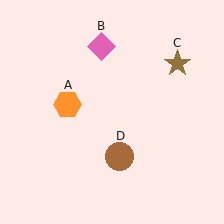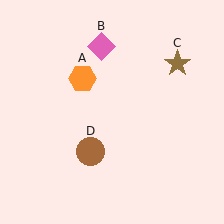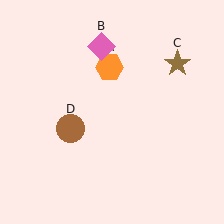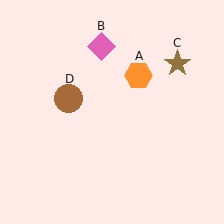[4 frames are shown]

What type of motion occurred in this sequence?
The orange hexagon (object A), brown circle (object D) rotated clockwise around the center of the scene.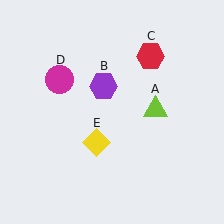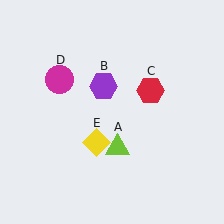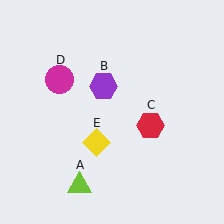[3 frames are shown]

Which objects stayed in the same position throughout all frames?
Purple hexagon (object B) and magenta circle (object D) and yellow diamond (object E) remained stationary.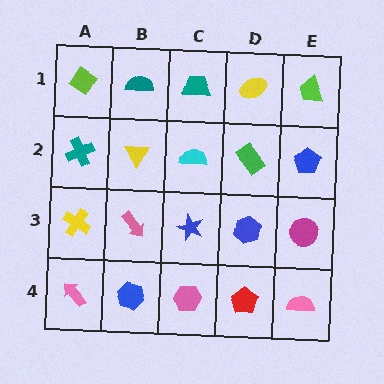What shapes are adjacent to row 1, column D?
A green rectangle (row 2, column D), a teal trapezoid (row 1, column C), a lime trapezoid (row 1, column E).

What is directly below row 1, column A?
A teal cross.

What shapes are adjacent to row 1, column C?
A cyan semicircle (row 2, column C), a teal semicircle (row 1, column B), a yellow ellipse (row 1, column D).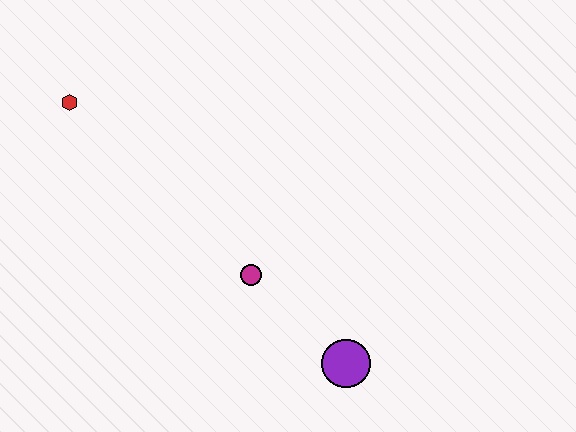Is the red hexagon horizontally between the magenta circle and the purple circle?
No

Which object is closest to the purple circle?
The magenta circle is closest to the purple circle.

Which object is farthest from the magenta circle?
The red hexagon is farthest from the magenta circle.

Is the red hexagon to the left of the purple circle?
Yes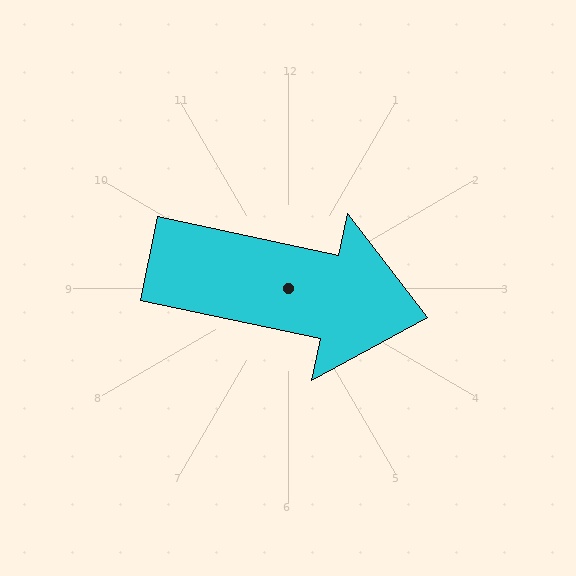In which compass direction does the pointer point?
East.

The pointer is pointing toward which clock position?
Roughly 3 o'clock.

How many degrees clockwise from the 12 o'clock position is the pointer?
Approximately 102 degrees.